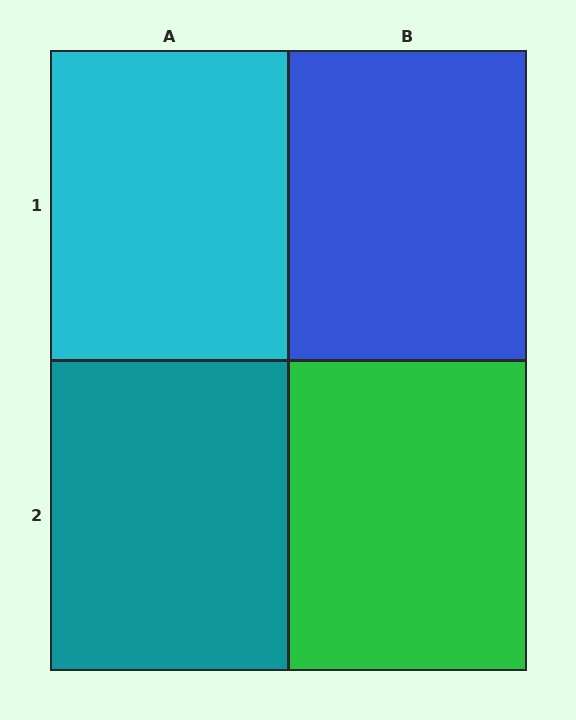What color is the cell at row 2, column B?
Green.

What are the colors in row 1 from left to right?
Cyan, blue.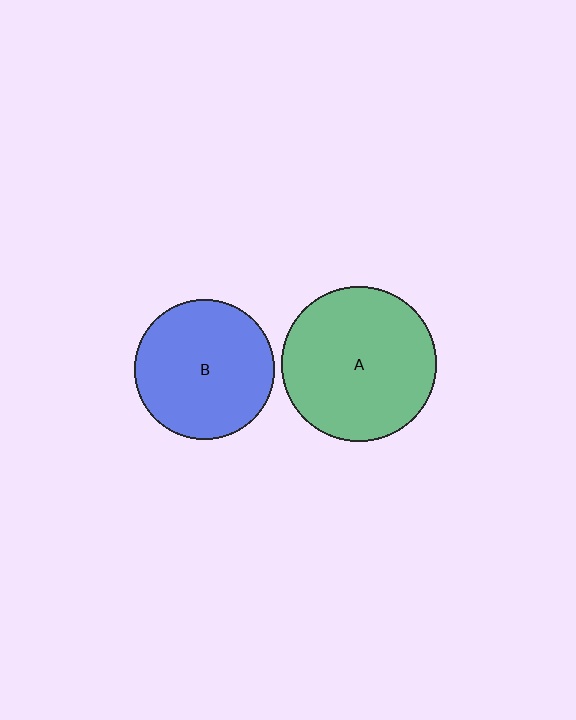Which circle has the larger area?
Circle A (green).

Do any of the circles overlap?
No, none of the circles overlap.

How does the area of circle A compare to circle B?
Approximately 1.2 times.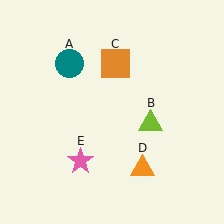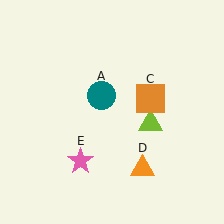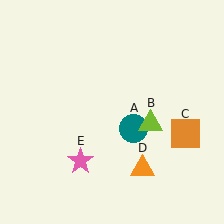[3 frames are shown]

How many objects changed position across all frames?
2 objects changed position: teal circle (object A), orange square (object C).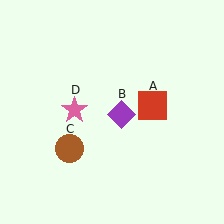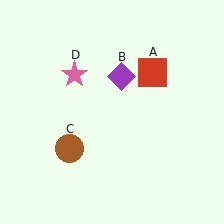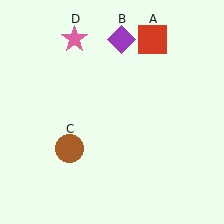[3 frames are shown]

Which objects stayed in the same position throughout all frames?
Brown circle (object C) remained stationary.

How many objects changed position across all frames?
3 objects changed position: red square (object A), purple diamond (object B), pink star (object D).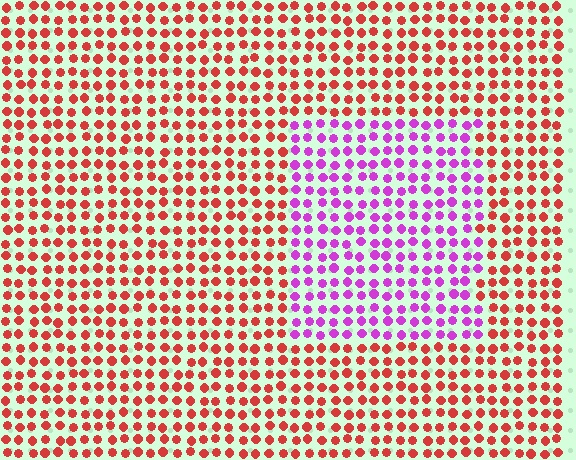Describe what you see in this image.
The image is filled with small red elements in a uniform arrangement. A rectangle-shaped region is visible where the elements are tinted to a slightly different hue, forming a subtle color boundary.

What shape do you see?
I see a rectangle.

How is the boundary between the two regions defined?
The boundary is defined purely by a slight shift in hue (about 62 degrees). Spacing, size, and orientation are identical on both sides.